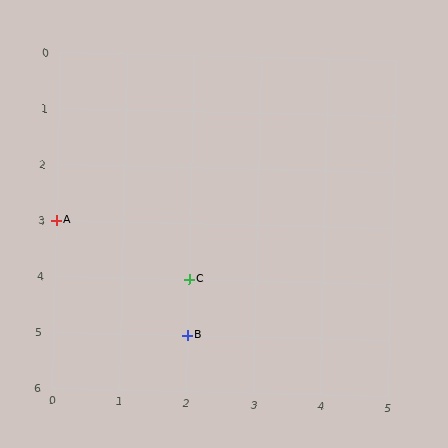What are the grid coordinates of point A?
Point A is at grid coordinates (0, 3).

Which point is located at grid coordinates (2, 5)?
Point B is at (2, 5).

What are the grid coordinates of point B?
Point B is at grid coordinates (2, 5).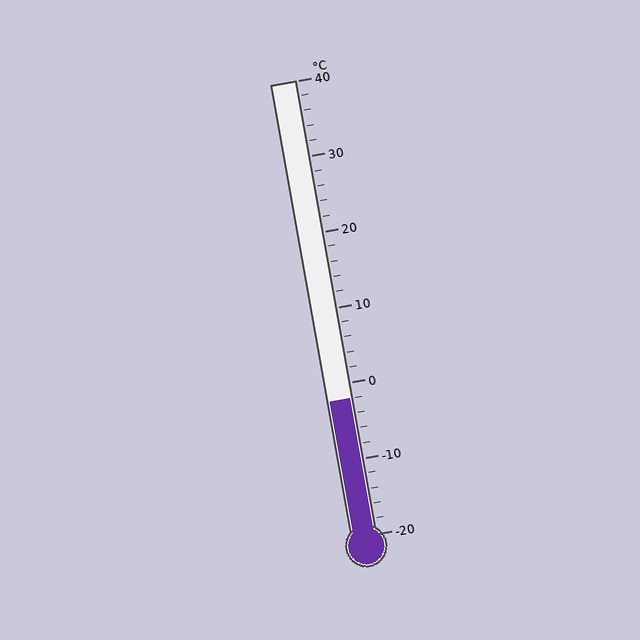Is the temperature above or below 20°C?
The temperature is below 20°C.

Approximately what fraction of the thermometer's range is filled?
The thermometer is filled to approximately 30% of its range.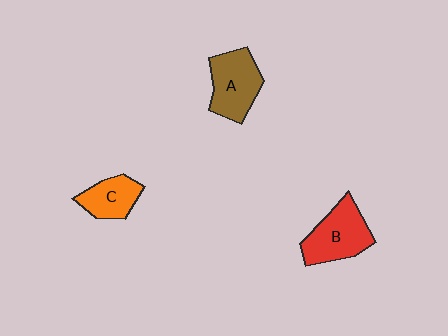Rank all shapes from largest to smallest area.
From largest to smallest: B (red), A (brown), C (orange).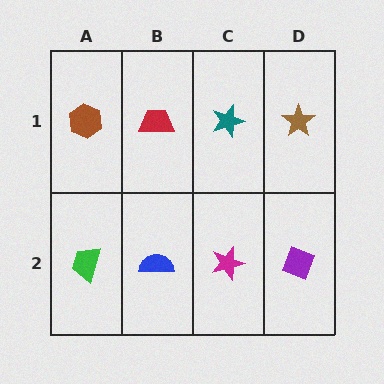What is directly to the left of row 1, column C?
A red trapezoid.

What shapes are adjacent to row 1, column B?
A blue semicircle (row 2, column B), a brown hexagon (row 1, column A), a teal star (row 1, column C).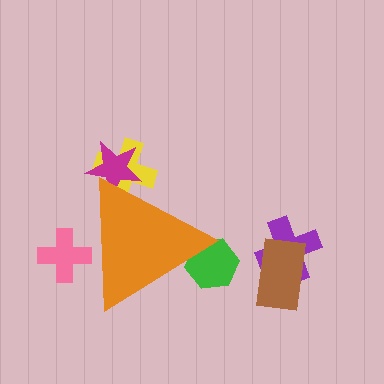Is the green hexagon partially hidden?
Yes, the green hexagon is partially hidden behind the orange triangle.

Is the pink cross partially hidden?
Yes, the pink cross is partially hidden behind the orange triangle.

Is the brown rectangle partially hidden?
No, the brown rectangle is fully visible.